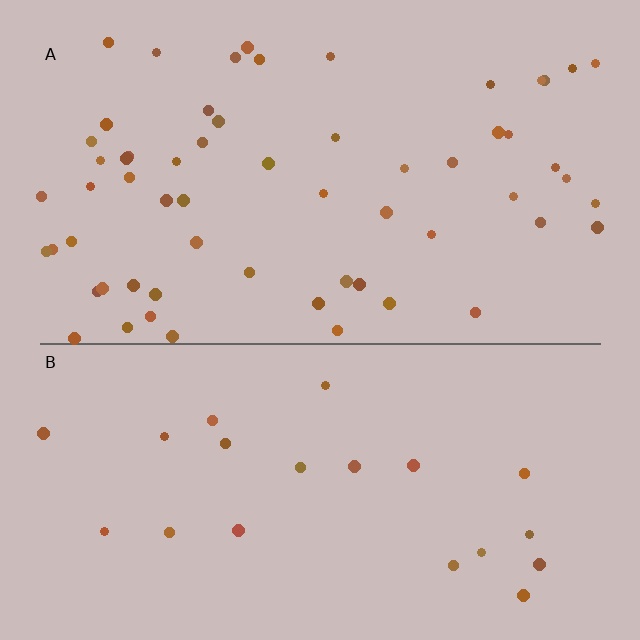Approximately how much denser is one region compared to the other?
Approximately 2.9× — region A over region B.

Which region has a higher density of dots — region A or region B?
A (the top).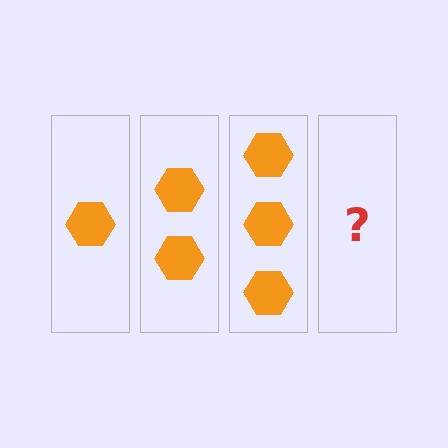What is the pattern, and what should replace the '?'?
The pattern is that each step adds one more hexagon. The '?' should be 4 hexagons.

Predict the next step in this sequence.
The next step is 4 hexagons.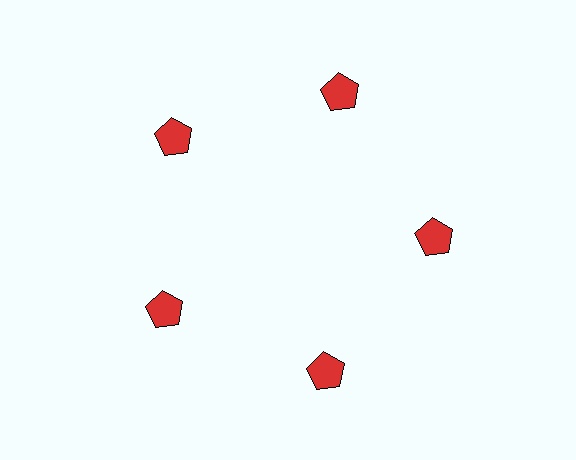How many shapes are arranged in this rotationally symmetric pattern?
There are 5 shapes, arranged in 5 groups of 1.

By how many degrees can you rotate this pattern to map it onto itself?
The pattern maps onto itself every 72 degrees of rotation.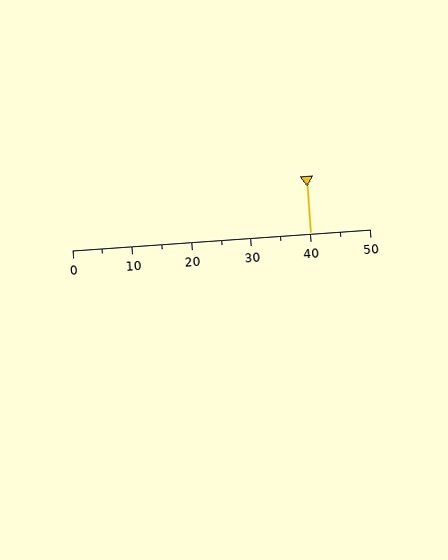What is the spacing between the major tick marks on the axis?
The major ticks are spaced 10 apart.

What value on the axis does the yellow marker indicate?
The marker indicates approximately 40.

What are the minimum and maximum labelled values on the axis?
The axis runs from 0 to 50.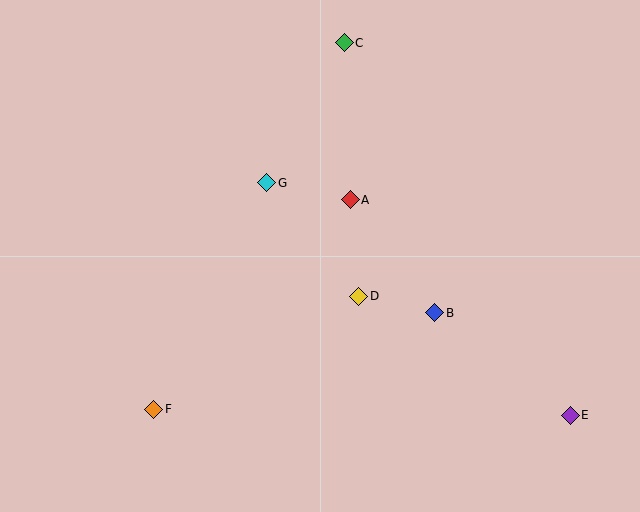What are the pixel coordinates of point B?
Point B is at (435, 313).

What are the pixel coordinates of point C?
Point C is at (344, 43).